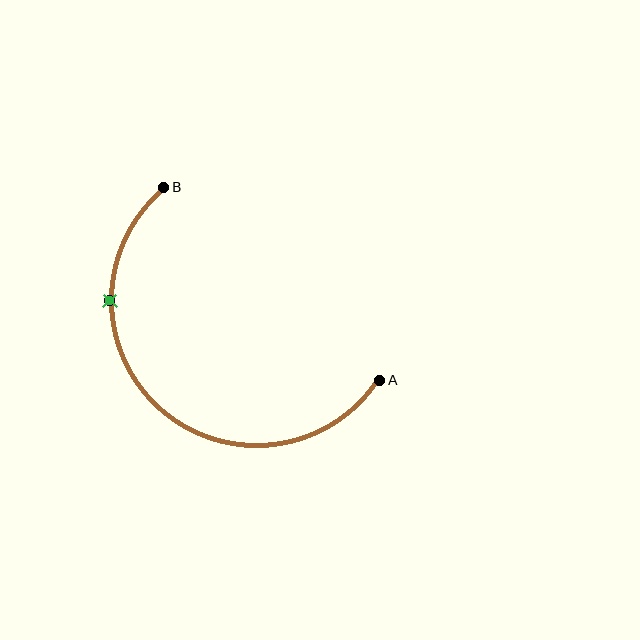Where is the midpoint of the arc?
The arc midpoint is the point on the curve farthest from the straight line joining A and B. It sits below and to the left of that line.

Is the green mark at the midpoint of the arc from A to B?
No. The green mark lies on the arc but is closer to endpoint B. The arc midpoint would be at the point on the curve equidistant along the arc from both A and B.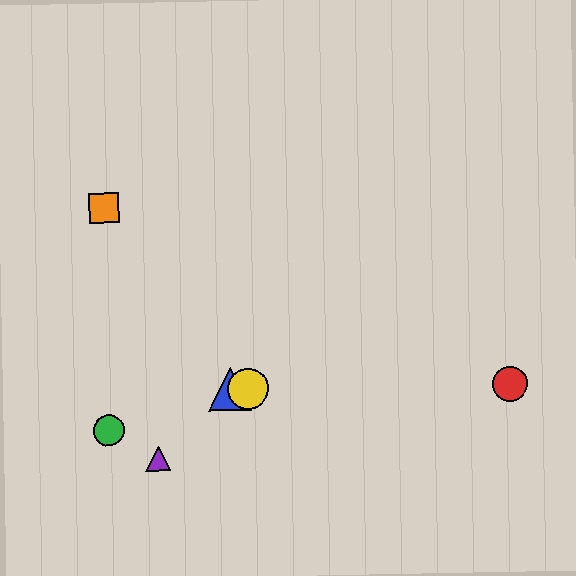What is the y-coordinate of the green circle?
The green circle is at y≈430.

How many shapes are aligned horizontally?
3 shapes (the red circle, the blue triangle, the yellow circle) are aligned horizontally.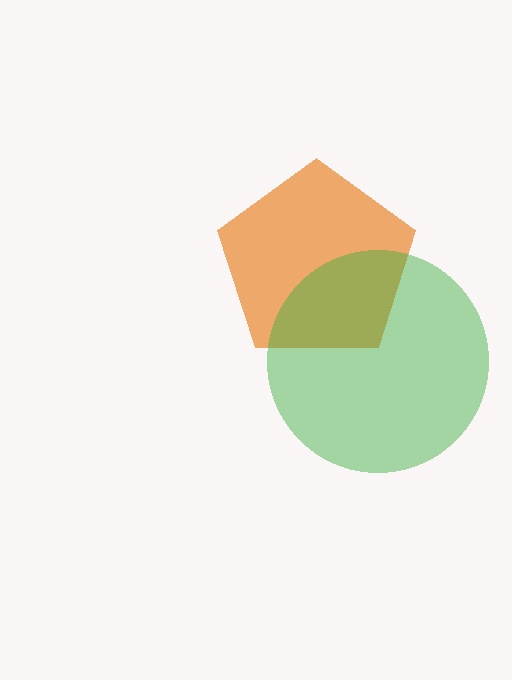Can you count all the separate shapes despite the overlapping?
Yes, there are 2 separate shapes.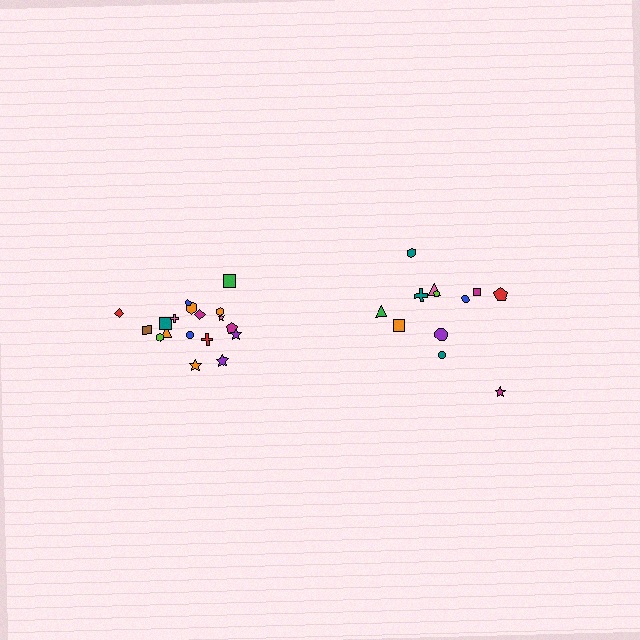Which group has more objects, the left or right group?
The left group.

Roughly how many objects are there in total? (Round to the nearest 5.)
Roughly 30 objects in total.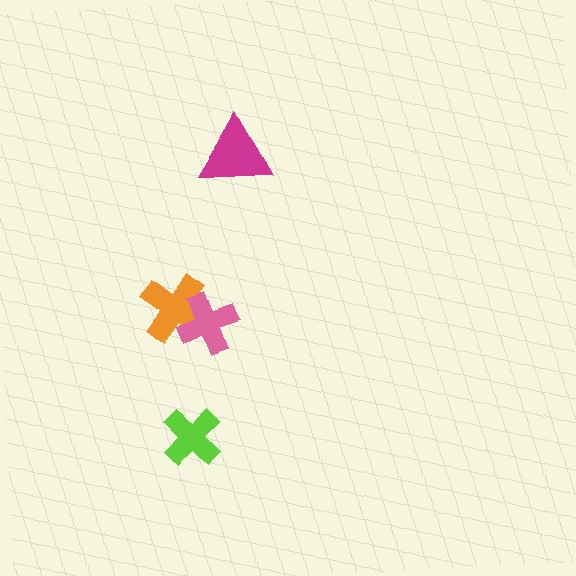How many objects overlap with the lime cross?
0 objects overlap with the lime cross.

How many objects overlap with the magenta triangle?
0 objects overlap with the magenta triangle.